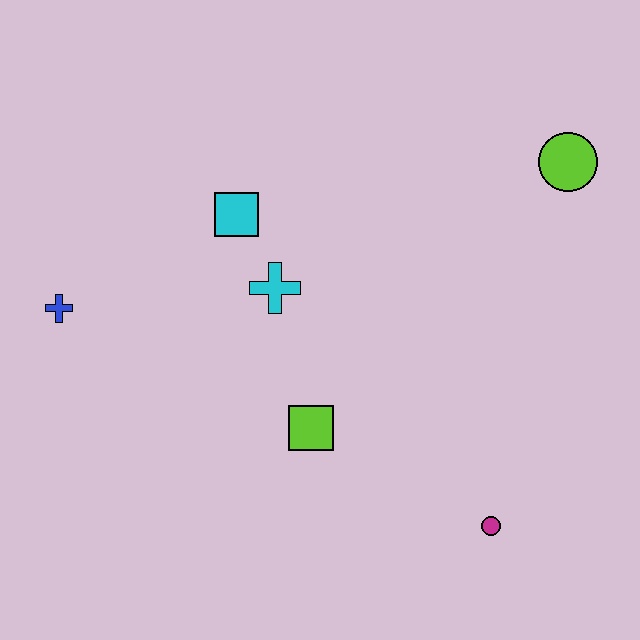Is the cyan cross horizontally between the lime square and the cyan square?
Yes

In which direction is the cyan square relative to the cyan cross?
The cyan square is above the cyan cross.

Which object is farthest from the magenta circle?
The blue cross is farthest from the magenta circle.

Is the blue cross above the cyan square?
No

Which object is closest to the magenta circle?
The lime square is closest to the magenta circle.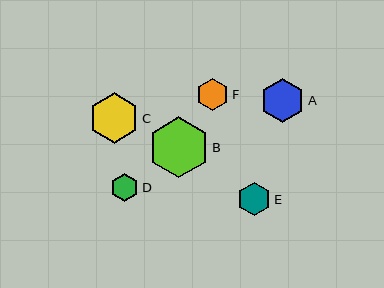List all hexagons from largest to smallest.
From largest to smallest: B, C, A, E, F, D.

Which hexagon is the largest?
Hexagon B is the largest with a size of approximately 61 pixels.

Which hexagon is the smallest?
Hexagon D is the smallest with a size of approximately 28 pixels.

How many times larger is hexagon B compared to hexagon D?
Hexagon B is approximately 2.2 times the size of hexagon D.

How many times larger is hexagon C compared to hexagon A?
Hexagon C is approximately 1.1 times the size of hexagon A.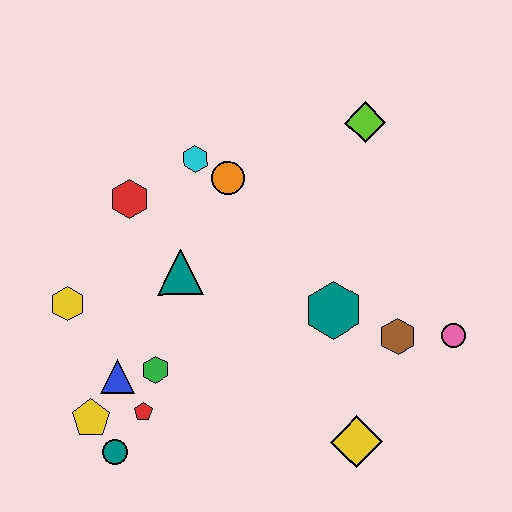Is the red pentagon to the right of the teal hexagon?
No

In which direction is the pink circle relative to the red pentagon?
The pink circle is to the right of the red pentagon.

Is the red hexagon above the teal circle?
Yes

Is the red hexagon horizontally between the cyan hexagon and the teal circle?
Yes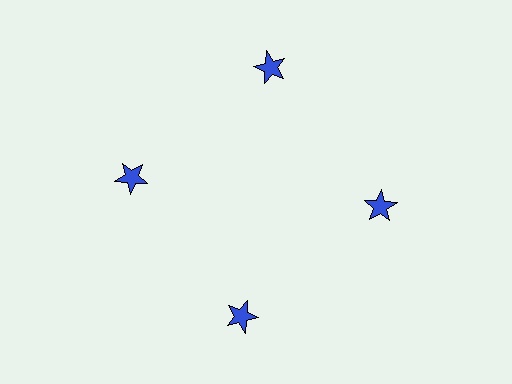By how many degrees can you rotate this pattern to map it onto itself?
The pattern maps onto itself every 90 degrees of rotation.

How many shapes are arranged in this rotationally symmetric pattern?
There are 4 shapes, arranged in 4 groups of 1.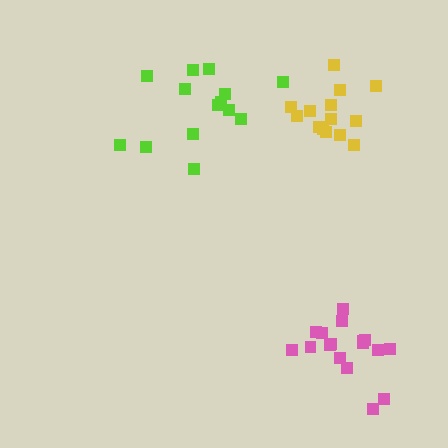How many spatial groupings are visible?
There are 3 spatial groupings.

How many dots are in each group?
Group 1: 14 dots, Group 2: 17 dots, Group 3: 14 dots (45 total).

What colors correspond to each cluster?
The clusters are colored: yellow, pink, lime.